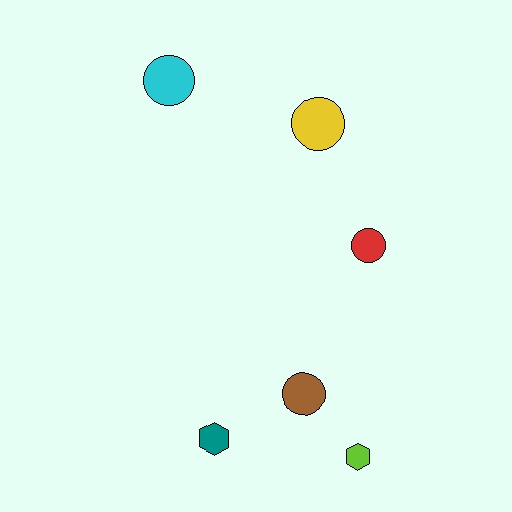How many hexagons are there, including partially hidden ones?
There are 2 hexagons.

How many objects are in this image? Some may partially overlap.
There are 6 objects.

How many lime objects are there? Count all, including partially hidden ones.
There is 1 lime object.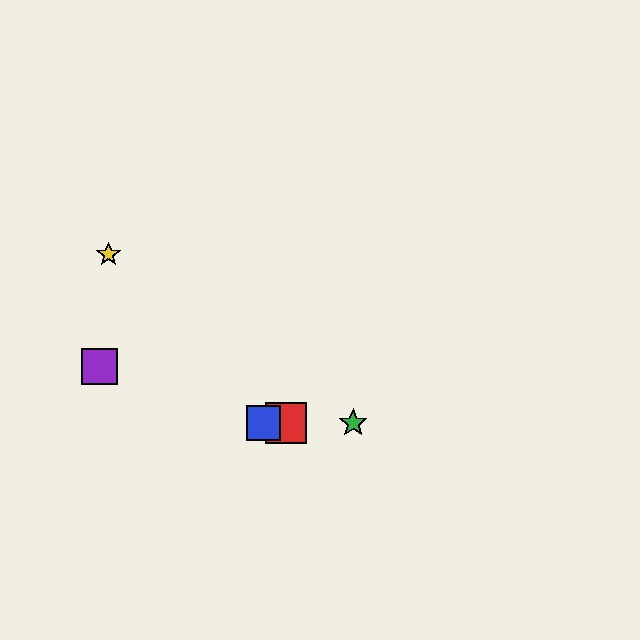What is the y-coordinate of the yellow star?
The yellow star is at y≈254.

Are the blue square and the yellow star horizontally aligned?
No, the blue square is at y≈423 and the yellow star is at y≈254.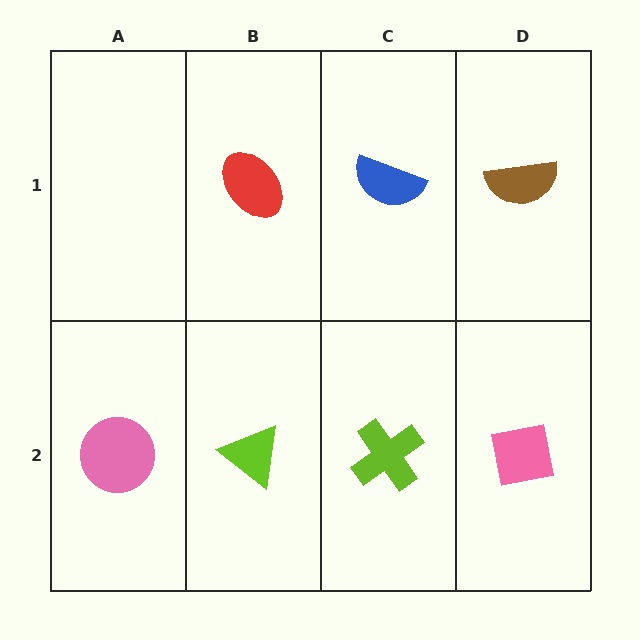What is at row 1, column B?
A red ellipse.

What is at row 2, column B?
A lime triangle.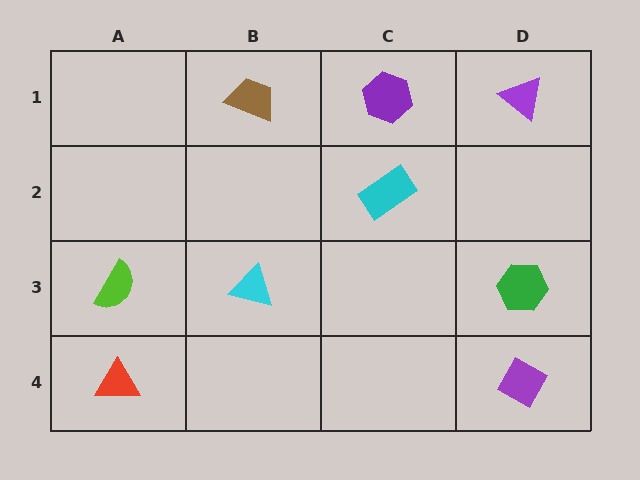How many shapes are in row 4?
2 shapes.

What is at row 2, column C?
A cyan rectangle.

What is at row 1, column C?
A purple hexagon.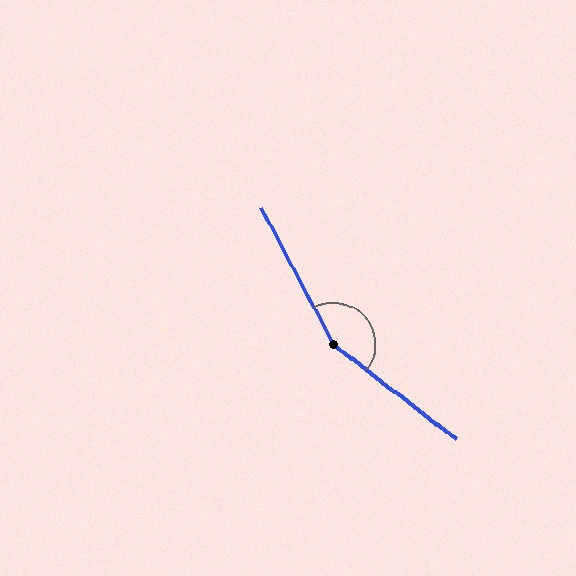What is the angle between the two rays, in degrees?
Approximately 156 degrees.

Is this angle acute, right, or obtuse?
It is obtuse.